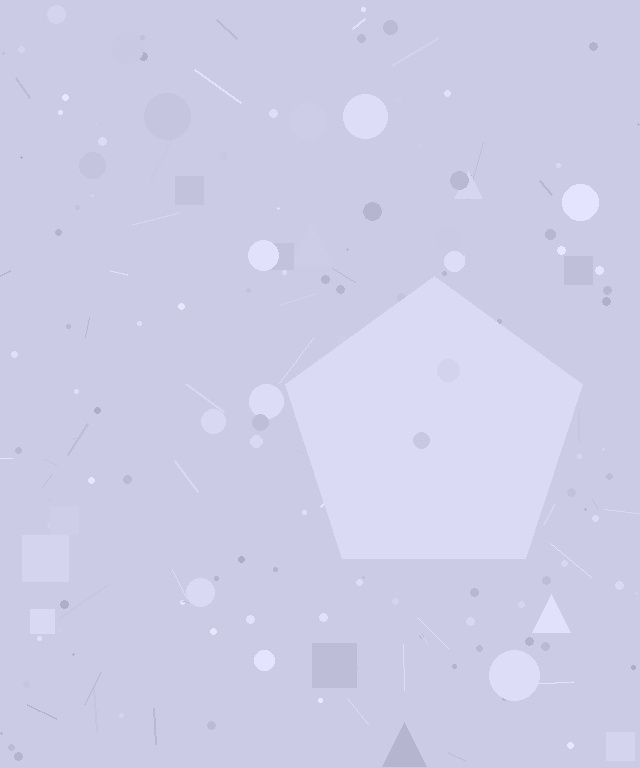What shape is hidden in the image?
A pentagon is hidden in the image.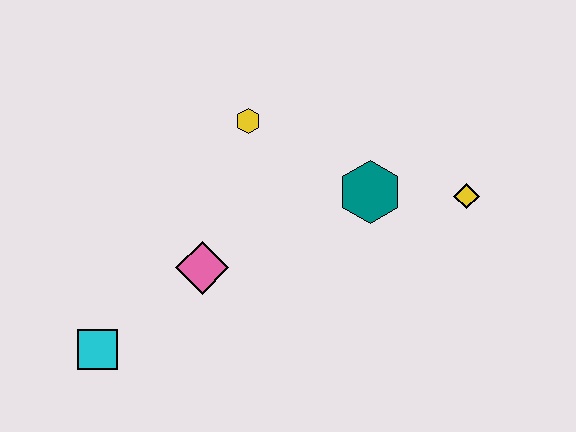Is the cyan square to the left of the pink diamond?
Yes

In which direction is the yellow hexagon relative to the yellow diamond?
The yellow hexagon is to the left of the yellow diamond.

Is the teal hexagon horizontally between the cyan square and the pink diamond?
No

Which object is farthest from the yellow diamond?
The cyan square is farthest from the yellow diamond.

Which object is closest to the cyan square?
The pink diamond is closest to the cyan square.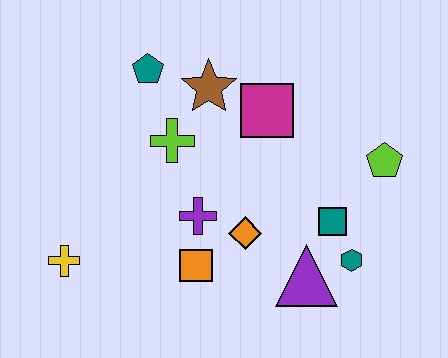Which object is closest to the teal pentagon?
The brown star is closest to the teal pentagon.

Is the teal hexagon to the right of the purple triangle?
Yes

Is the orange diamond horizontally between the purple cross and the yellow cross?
No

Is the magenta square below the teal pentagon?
Yes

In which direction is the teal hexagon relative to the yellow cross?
The teal hexagon is to the right of the yellow cross.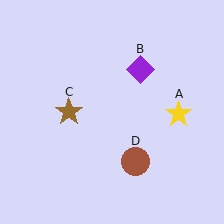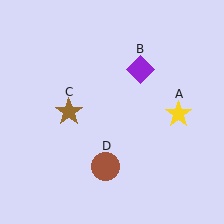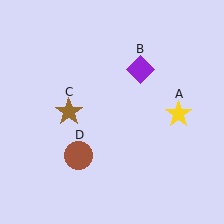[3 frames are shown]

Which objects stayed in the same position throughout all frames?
Yellow star (object A) and purple diamond (object B) and brown star (object C) remained stationary.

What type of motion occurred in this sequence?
The brown circle (object D) rotated clockwise around the center of the scene.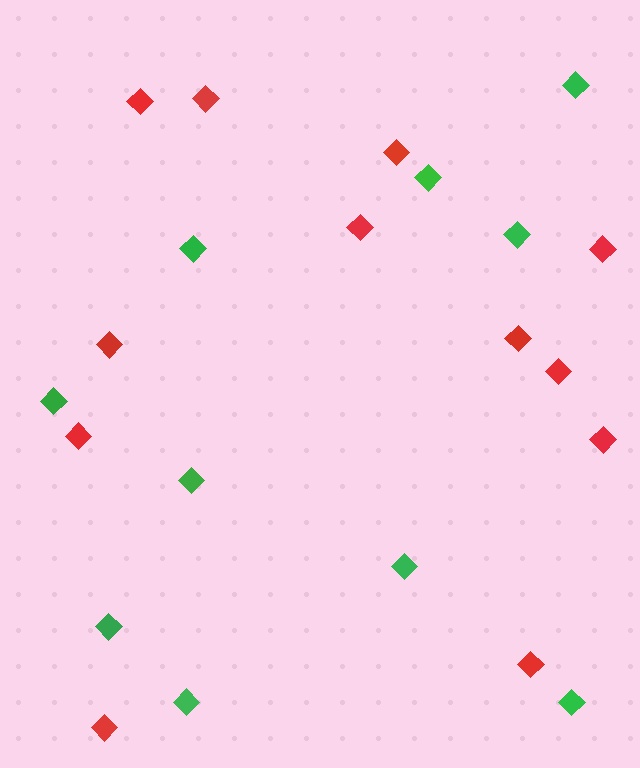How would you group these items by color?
There are 2 groups: one group of green diamonds (10) and one group of red diamonds (12).